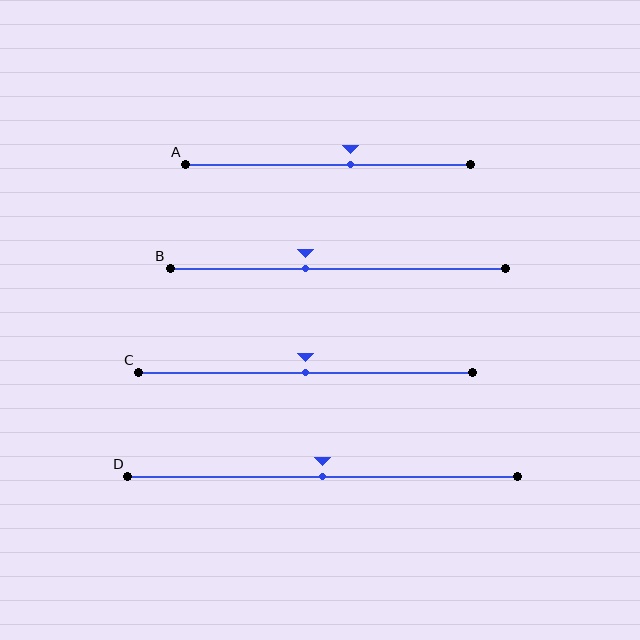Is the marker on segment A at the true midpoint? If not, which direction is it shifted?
No, the marker on segment A is shifted to the right by about 8% of the segment length.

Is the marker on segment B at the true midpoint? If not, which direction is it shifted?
No, the marker on segment B is shifted to the left by about 10% of the segment length.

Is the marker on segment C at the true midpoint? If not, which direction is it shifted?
Yes, the marker on segment C is at the true midpoint.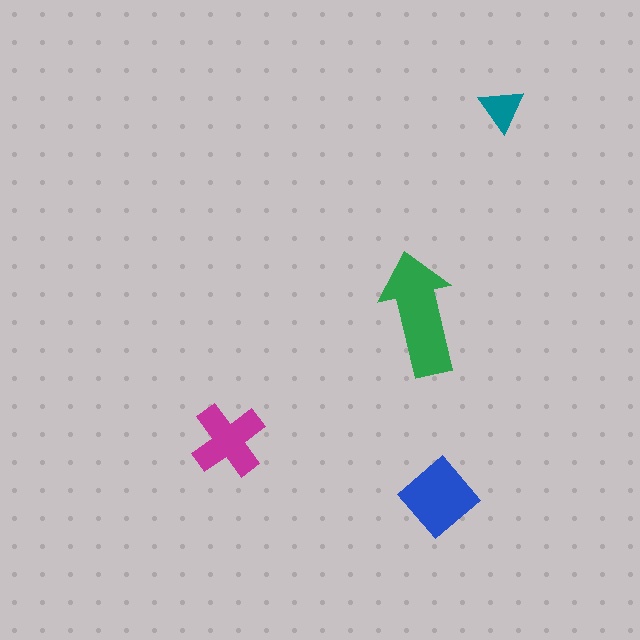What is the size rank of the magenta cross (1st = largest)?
3rd.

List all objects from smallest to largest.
The teal triangle, the magenta cross, the blue diamond, the green arrow.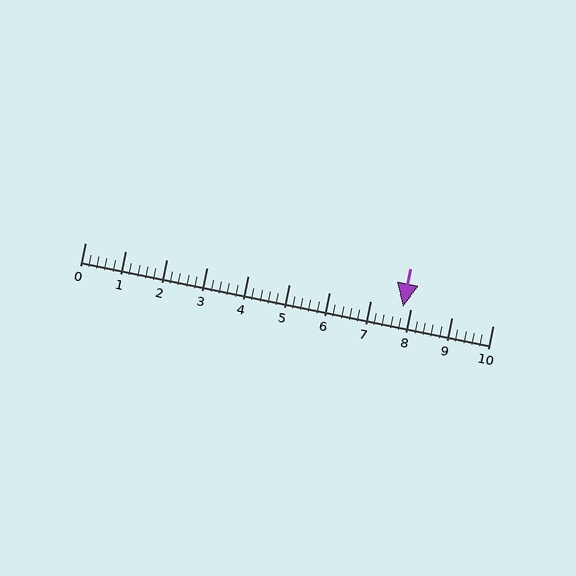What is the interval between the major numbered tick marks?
The major tick marks are spaced 1 units apart.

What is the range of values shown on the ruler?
The ruler shows values from 0 to 10.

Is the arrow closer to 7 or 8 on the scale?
The arrow is closer to 8.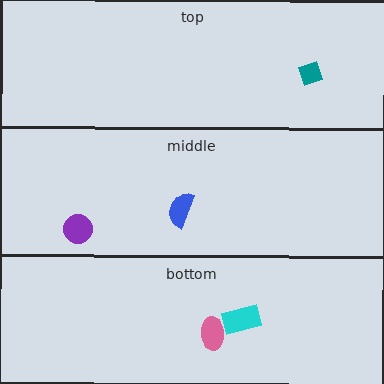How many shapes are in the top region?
1.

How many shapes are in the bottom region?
2.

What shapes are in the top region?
The teal diamond.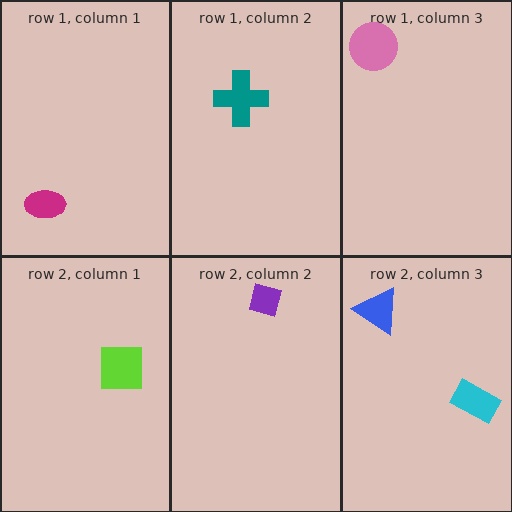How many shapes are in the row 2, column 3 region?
2.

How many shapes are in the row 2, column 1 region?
1.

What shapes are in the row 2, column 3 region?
The cyan rectangle, the blue triangle.